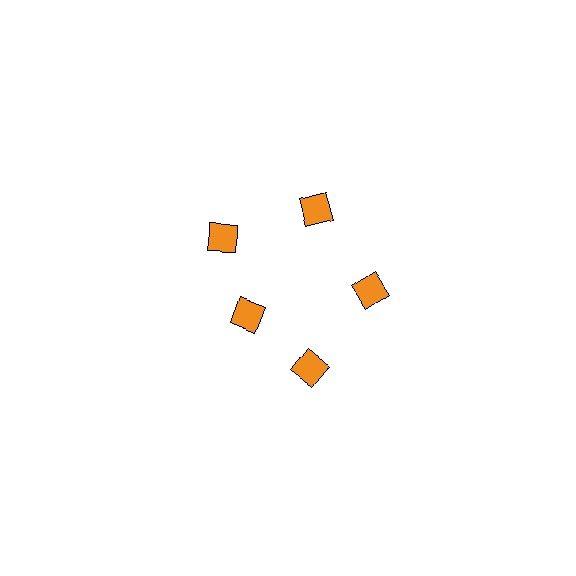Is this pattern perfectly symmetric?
No. The 5 orange diamonds are arranged in a ring, but one element near the 8 o'clock position is pulled inward toward the center, breaking the 5-fold rotational symmetry.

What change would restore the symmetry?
The symmetry would be restored by moving it outward, back onto the ring so that all 5 diamonds sit at equal angles and equal distance from the center.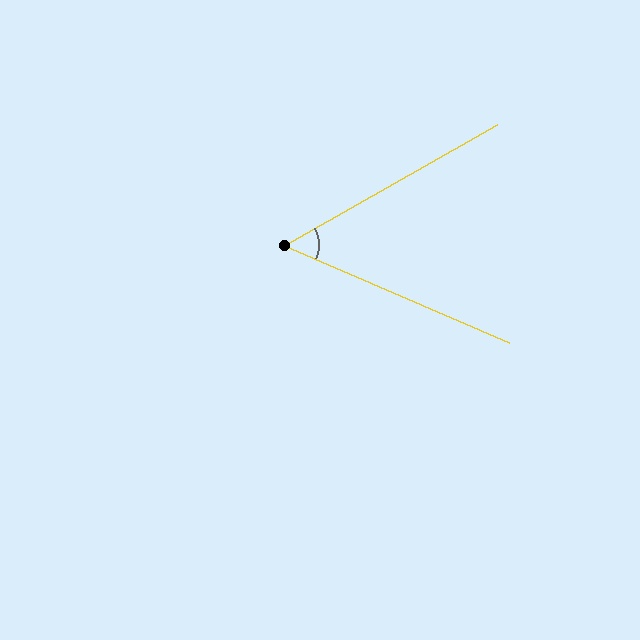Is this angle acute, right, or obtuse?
It is acute.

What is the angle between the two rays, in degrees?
Approximately 53 degrees.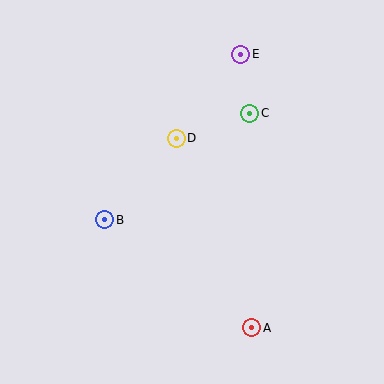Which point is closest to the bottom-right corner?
Point A is closest to the bottom-right corner.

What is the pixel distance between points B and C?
The distance between B and C is 180 pixels.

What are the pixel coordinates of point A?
Point A is at (252, 328).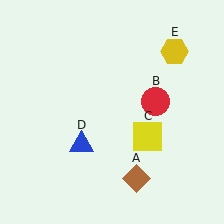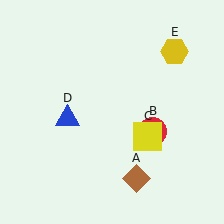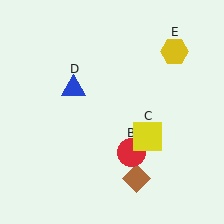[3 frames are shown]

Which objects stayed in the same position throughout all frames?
Brown diamond (object A) and yellow square (object C) and yellow hexagon (object E) remained stationary.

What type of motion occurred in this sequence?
The red circle (object B), blue triangle (object D) rotated clockwise around the center of the scene.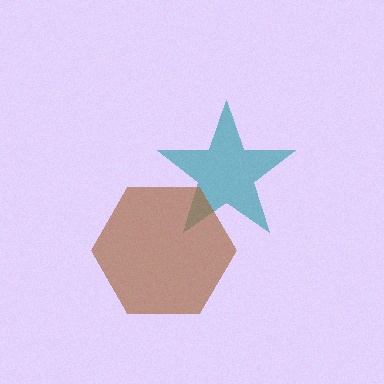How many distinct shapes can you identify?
There are 2 distinct shapes: a teal star, a brown hexagon.